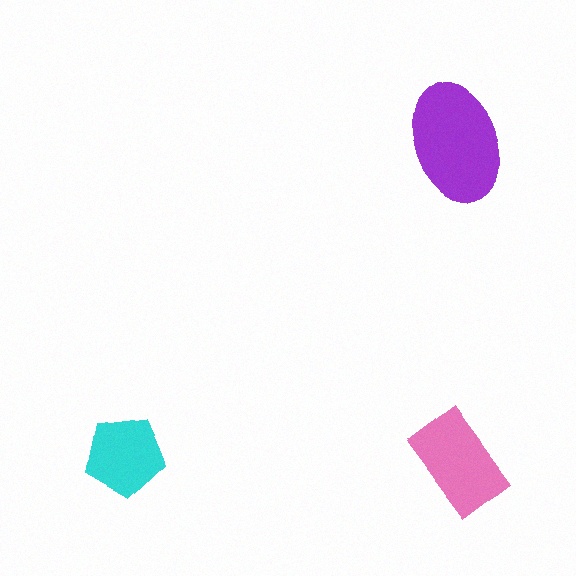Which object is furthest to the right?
The pink rectangle is rightmost.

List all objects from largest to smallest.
The purple ellipse, the pink rectangle, the cyan pentagon.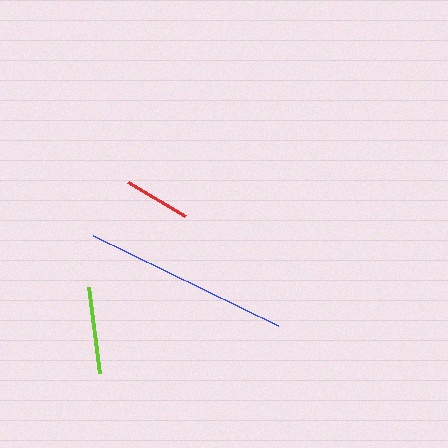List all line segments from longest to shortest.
From longest to shortest: blue, lime, red.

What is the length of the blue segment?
The blue segment is approximately 206 pixels long.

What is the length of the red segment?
The red segment is approximately 66 pixels long.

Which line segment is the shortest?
The red line is the shortest at approximately 66 pixels.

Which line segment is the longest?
The blue line is the longest at approximately 206 pixels.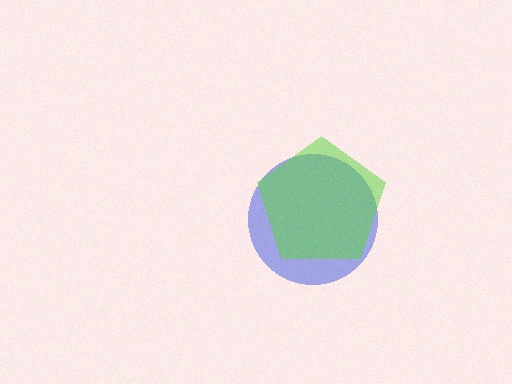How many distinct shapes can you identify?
There are 2 distinct shapes: a blue circle, a lime pentagon.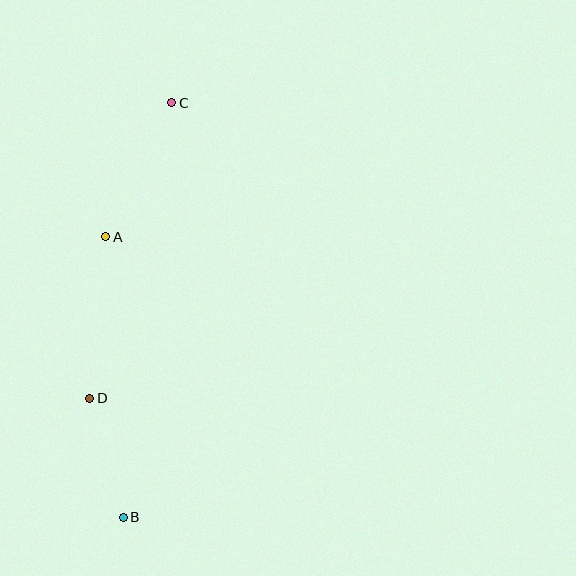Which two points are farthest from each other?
Points B and C are farthest from each other.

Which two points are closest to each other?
Points B and D are closest to each other.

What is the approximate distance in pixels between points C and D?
The distance between C and D is approximately 306 pixels.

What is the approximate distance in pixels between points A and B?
The distance between A and B is approximately 281 pixels.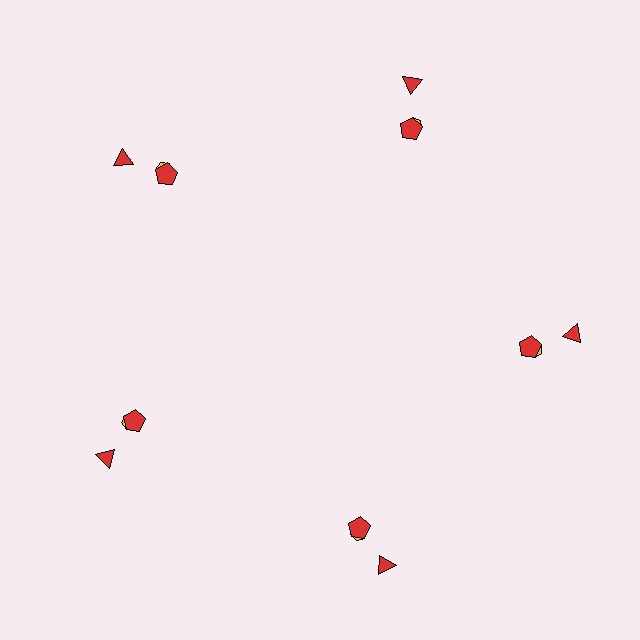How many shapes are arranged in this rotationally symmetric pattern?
There are 15 shapes, arranged in 5 groups of 3.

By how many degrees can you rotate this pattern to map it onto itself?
The pattern maps onto itself every 72 degrees of rotation.